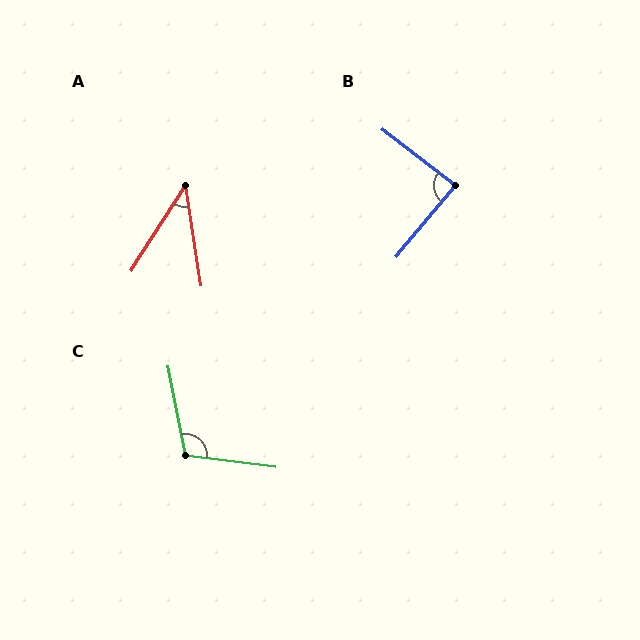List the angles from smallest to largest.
A (41°), B (88°), C (108°).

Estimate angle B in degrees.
Approximately 88 degrees.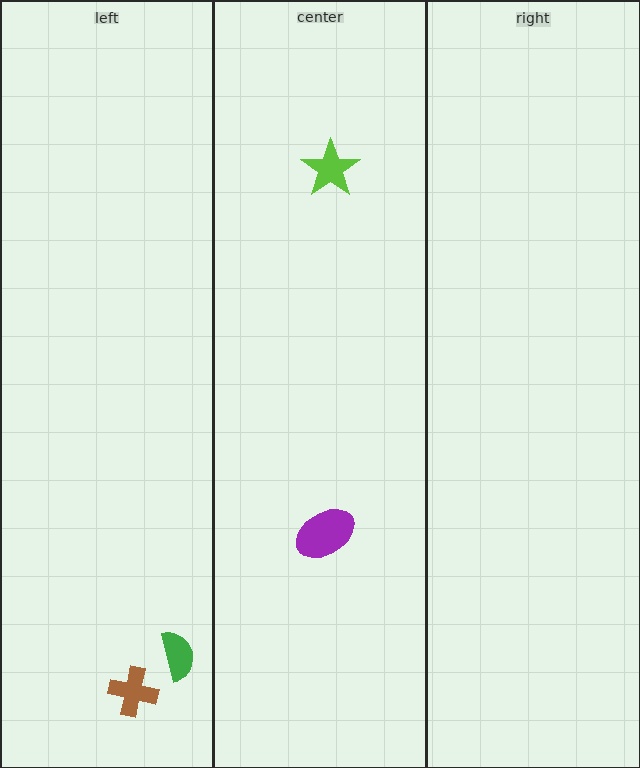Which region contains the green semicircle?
The left region.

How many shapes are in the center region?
2.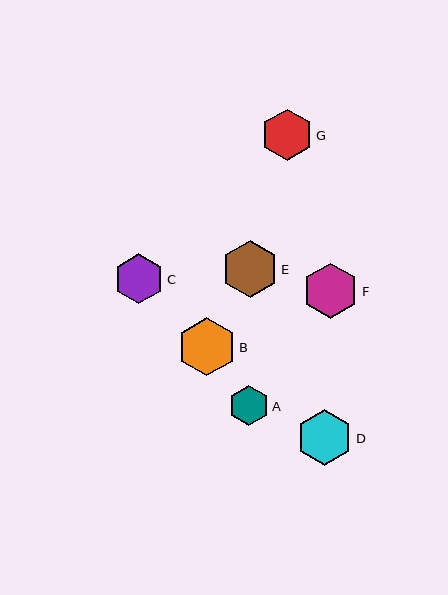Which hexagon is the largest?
Hexagon B is the largest with a size of approximately 58 pixels.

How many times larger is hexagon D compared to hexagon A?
Hexagon D is approximately 1.4 times the size of hexagon A.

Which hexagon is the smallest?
Hexagon A is the smallest with a size of approximately 41 pixels.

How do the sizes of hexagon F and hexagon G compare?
Hexagon F and hexagon G are approximately the same size.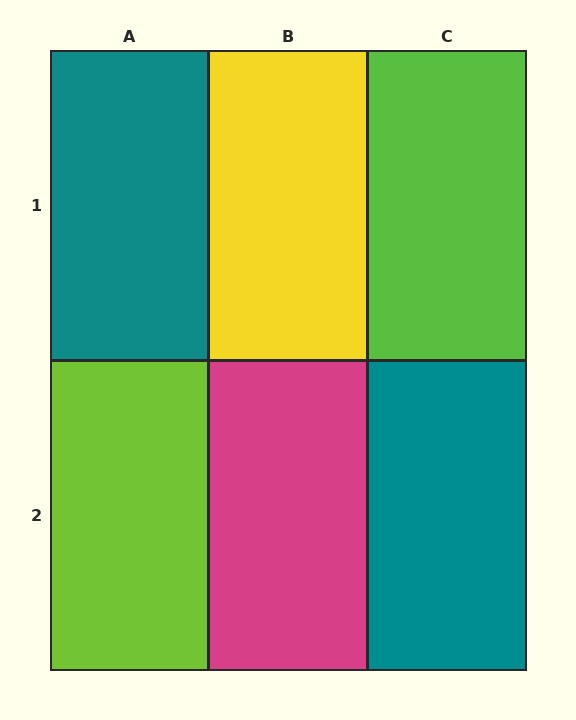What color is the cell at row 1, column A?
Teal.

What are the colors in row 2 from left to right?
Lime, magenta, teal.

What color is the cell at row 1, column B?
Yellow.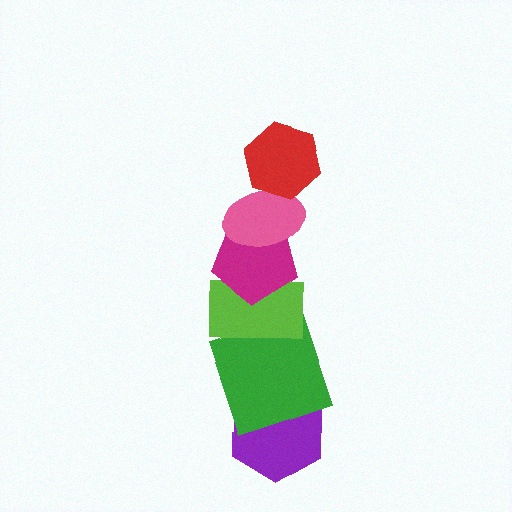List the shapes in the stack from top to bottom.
From top to bottom: the red hexagon, the pink ellipse, the magenta pentagon, the lime rectangle, the green square, the purple hexagon.